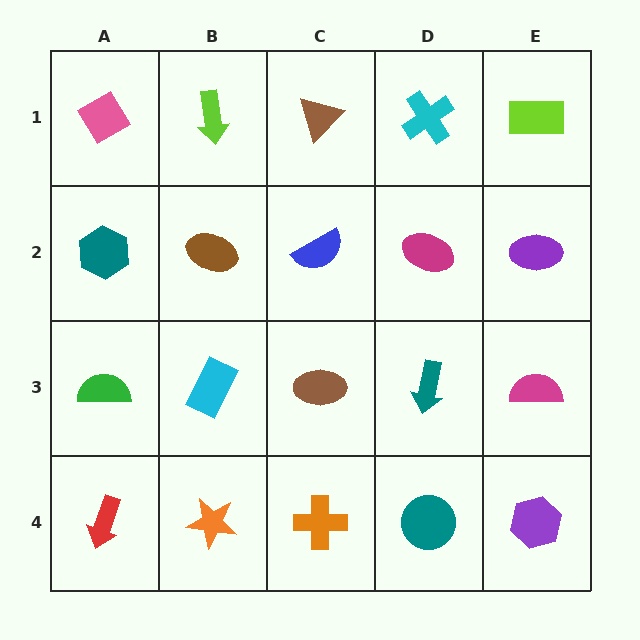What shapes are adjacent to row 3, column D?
A magenta ellipse (row 2, column D), a teal circle (row 4, column D), a brown ellipse (row 3, column C), a magenta semicircle (row 3, column E).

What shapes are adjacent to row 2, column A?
A pink diamond (row 1, column A), a green semicircle (row 3, column A), a brown ellipse (row 2, column B).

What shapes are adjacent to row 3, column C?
A blue semicircle (row 2, column C), an orange cross (row 4, column C), a cyan rectangle (row 3, column B), a teal arrow (row 3, column D).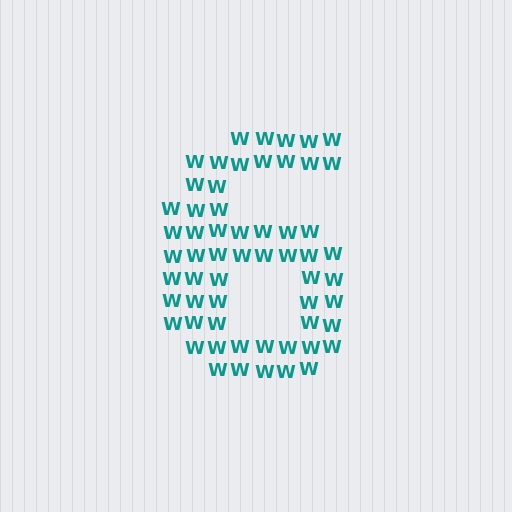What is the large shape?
The large shape is the digit 6.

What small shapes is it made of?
It is made of small letter W's.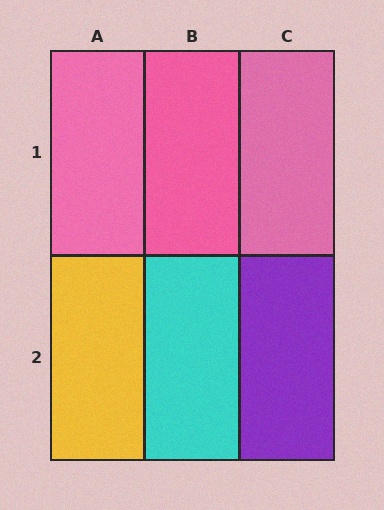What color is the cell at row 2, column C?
Purple.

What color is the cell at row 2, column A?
Yellow.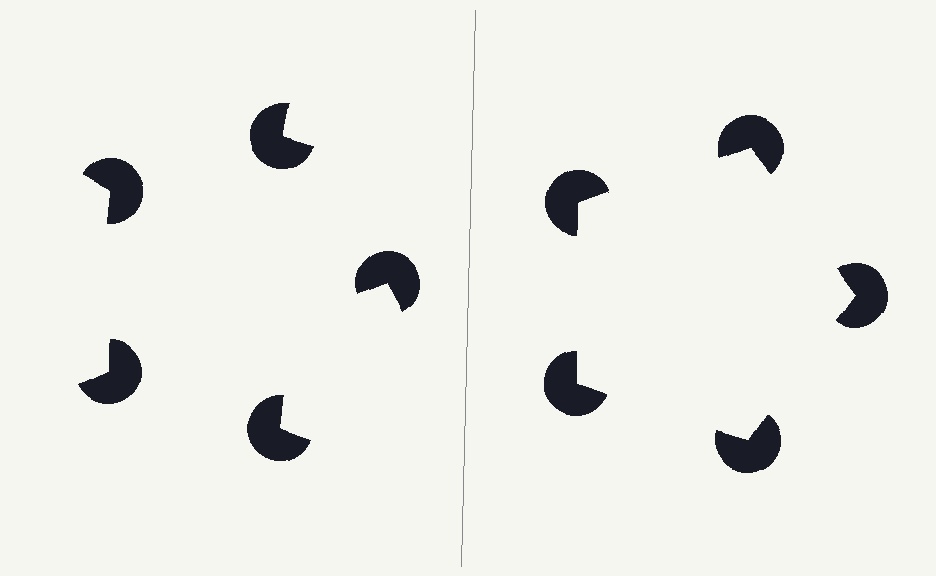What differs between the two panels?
The pac-man discs are positioned identically on both sides; only the wedge orientations differ. On the right they align to a pentagon; on the left they are misaligned.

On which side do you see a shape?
An illusory pentagon appears on the right side. On the left side the wedge cuts are rotated, so no coherent shape forms.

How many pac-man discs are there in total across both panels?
10 — 5 on each side.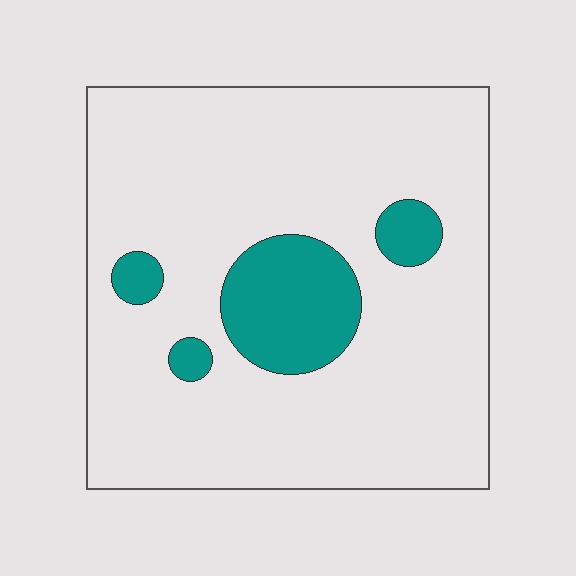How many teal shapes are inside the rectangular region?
4.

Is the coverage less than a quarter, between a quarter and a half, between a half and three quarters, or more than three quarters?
Less than a quarter.